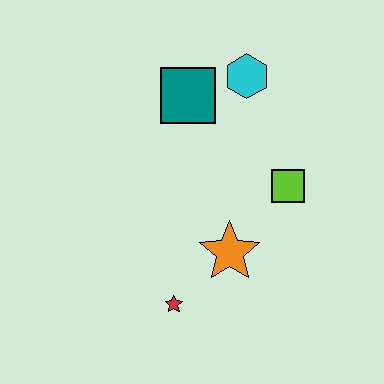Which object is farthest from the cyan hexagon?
The red star is farthest from the cyan hexagon.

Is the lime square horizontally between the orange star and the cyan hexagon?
No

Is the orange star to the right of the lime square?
No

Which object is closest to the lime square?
The orange star is closest to the lime square.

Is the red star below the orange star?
Yes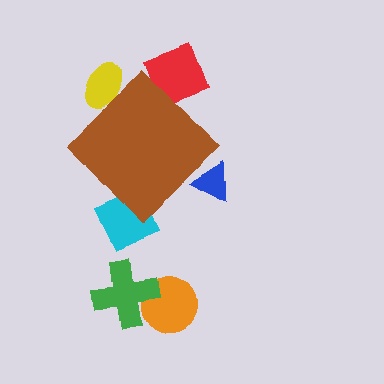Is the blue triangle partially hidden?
Yes, the blue triangle is partially hidden behind the brown diamond.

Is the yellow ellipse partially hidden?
Yes, the yellow ellipse is partially hidden behind the brown diamond.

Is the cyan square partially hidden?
Yes, the cyan square is partially hidden behind the brown diamond.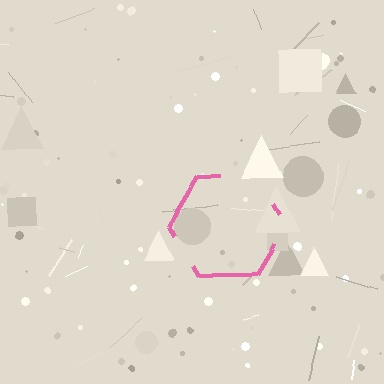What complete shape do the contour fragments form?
The contour fragments form a hexagon.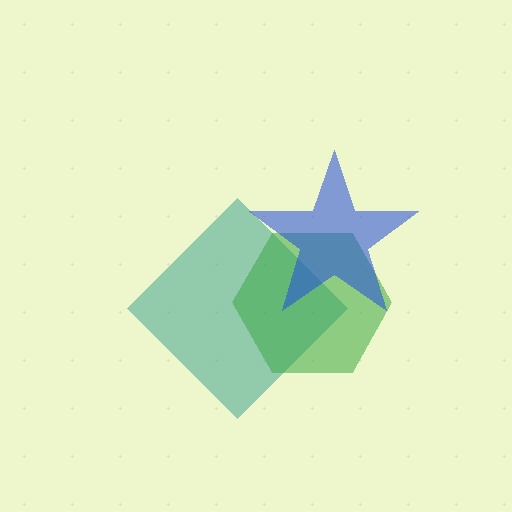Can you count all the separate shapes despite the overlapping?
Yes, there are 3 separate shapes.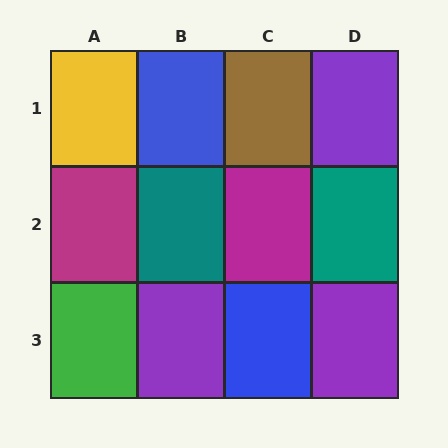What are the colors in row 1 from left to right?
Yellow, blue, brown, purple.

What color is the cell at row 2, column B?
Teal.